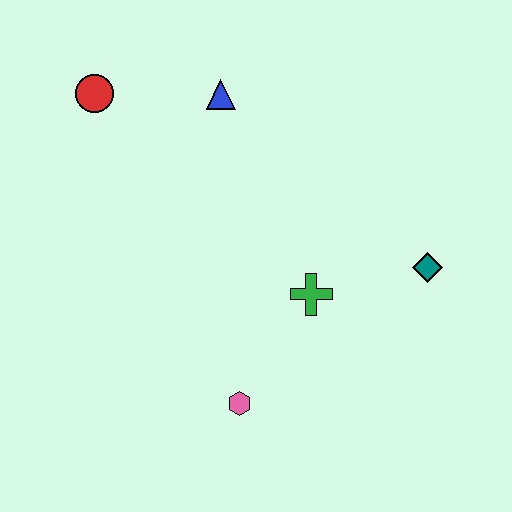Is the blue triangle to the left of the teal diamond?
Yes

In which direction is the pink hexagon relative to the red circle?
The pink hexagon is below the red circle.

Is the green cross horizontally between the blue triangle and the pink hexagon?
No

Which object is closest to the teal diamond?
The green cross is closest to the teal diamond.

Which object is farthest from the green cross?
The red circle is farthest from the green cross.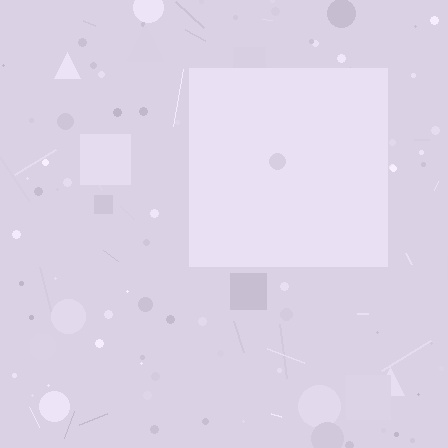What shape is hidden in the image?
A square is hidden in the image.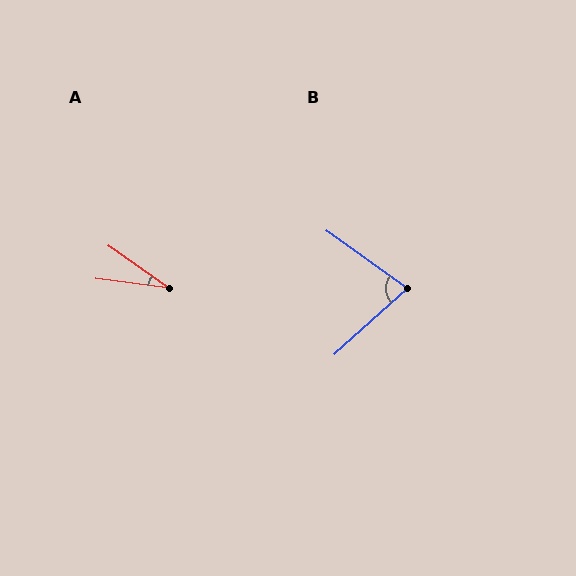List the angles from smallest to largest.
A (28°), B (78°).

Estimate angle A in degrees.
Approximately 28 degrees.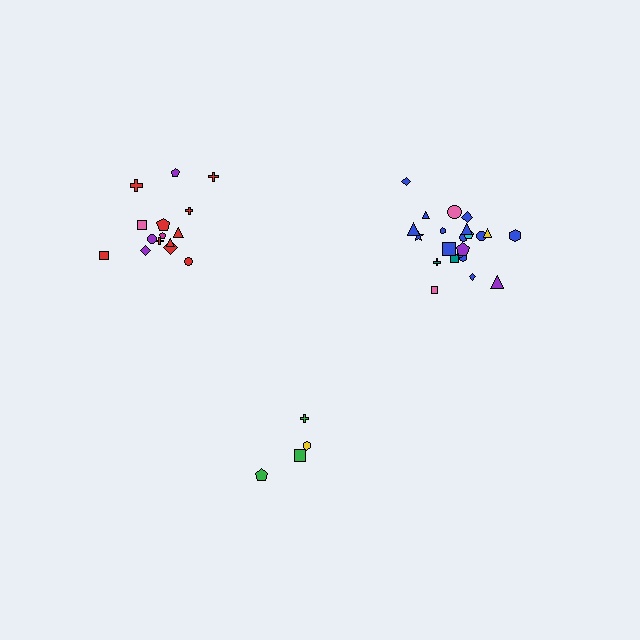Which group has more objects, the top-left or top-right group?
The top-right group.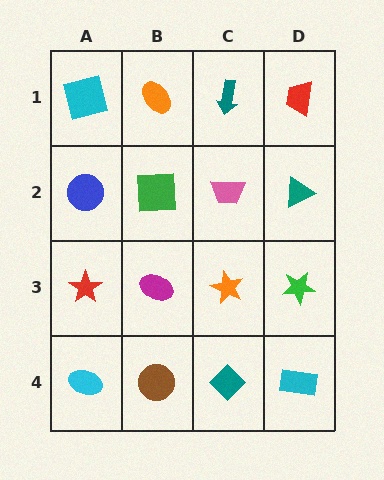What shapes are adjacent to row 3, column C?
A pink trapezoid (row 2, column C), a teal diamond (row 4, column C), a magenta ellipse (row 3, column B), a green star (row 3, column D).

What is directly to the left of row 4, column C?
A brown circle.